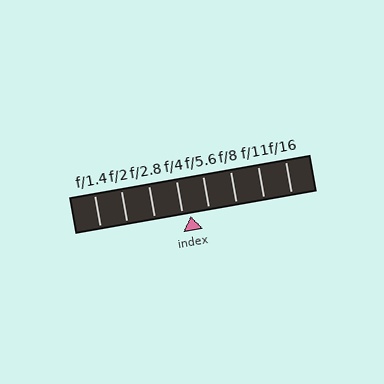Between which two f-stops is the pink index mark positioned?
The index mark is between f/4 and f/5.6.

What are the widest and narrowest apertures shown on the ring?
The widest aperture shown is f/1.4 and the narrowest is f/16.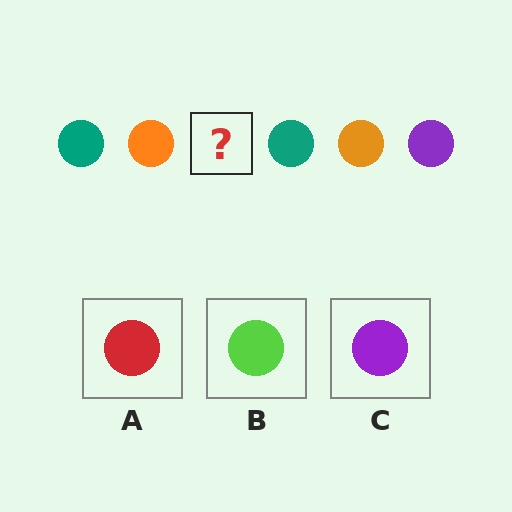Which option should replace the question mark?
Option C.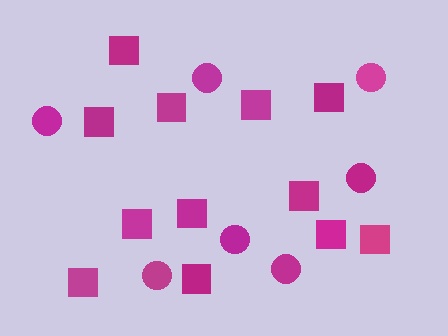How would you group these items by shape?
There are 2 groups: one group of circles (7) and one group of squares (12).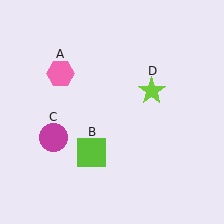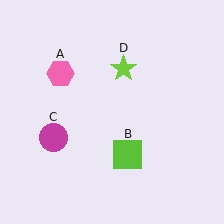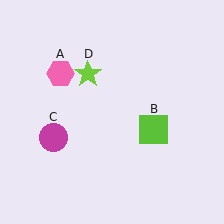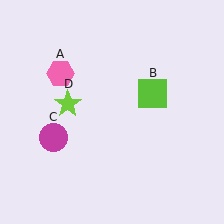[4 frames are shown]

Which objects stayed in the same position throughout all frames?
Pink hexagon (object A) and magenta circle (object C) remained stationary.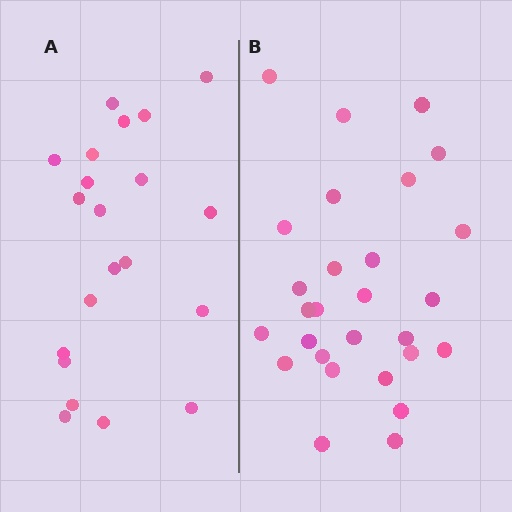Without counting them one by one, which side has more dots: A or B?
Region B (the right region) has more dots.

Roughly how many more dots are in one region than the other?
Region B has roughly 8 or so more dots than region A.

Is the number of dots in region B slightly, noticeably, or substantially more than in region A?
Region B has noticeably more, but not dramatically so. The ratio is roughly 1.3 to 1.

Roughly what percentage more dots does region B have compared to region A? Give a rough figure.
About 35% more.